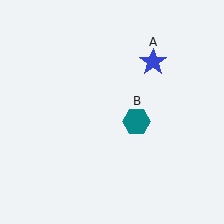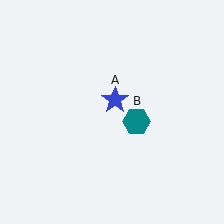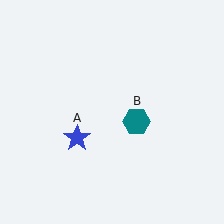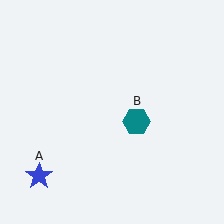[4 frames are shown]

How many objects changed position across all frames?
1 object changed position: blue star (object A).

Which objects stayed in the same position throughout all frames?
Teal hexagon (object B) remained stationary.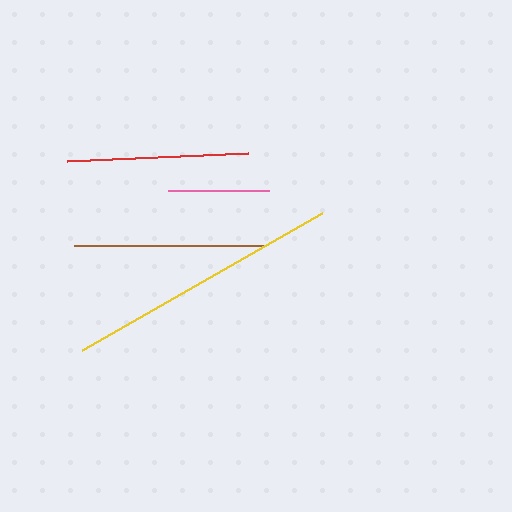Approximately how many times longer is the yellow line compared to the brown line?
The yellow line is approximately 1.5 times the length of the brown line.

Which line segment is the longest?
The yellow line is the longest at approximately 276 pixels.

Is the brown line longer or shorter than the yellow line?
The yellow line is longer than the brown line.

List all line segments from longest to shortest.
From longest to shortest: yellow, brown, red, pink.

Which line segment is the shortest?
The pink line is the shortest at approximately 101 pixels.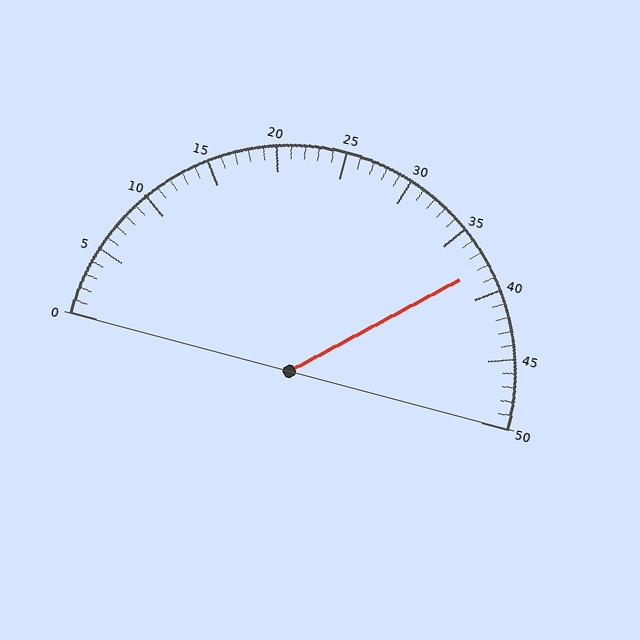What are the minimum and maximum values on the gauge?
The gauge ranges from 0 to 50.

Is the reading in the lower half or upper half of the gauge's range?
The reading is in the upper half of the range (0 to 50).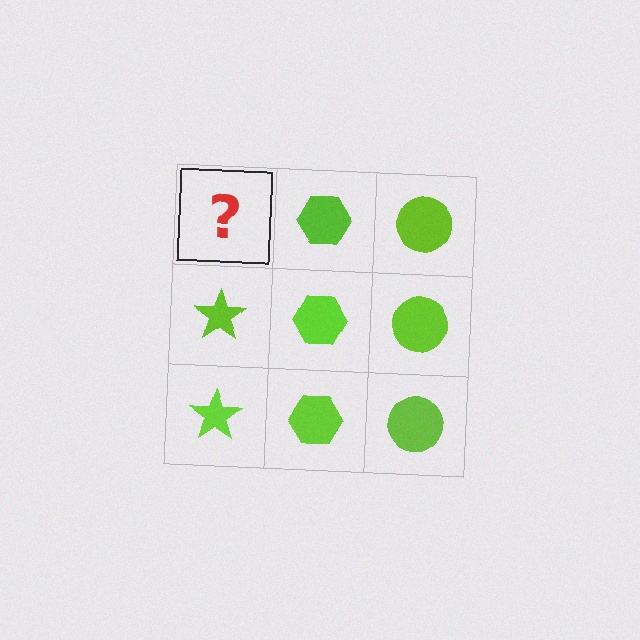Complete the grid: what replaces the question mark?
The question mark should be replaced with a lime star.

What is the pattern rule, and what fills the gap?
The rule is that each column has a consistent shape. The gap should be filled with a lime star.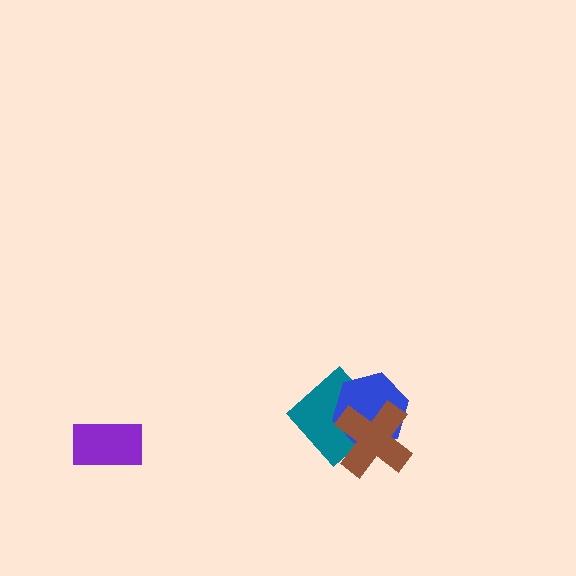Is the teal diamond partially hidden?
Yes, it is partially covered by another shape.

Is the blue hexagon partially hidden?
Yes, it is partially covered by another shape.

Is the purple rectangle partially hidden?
No, no other shape covers it.